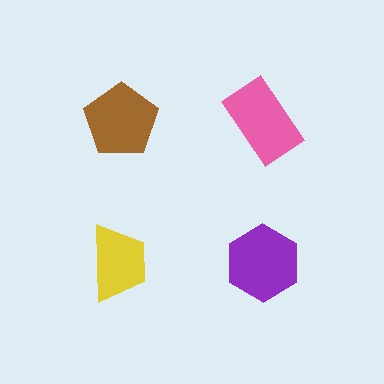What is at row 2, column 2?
A purple hexagon.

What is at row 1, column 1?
A brown pentagon.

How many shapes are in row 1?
2 shapes.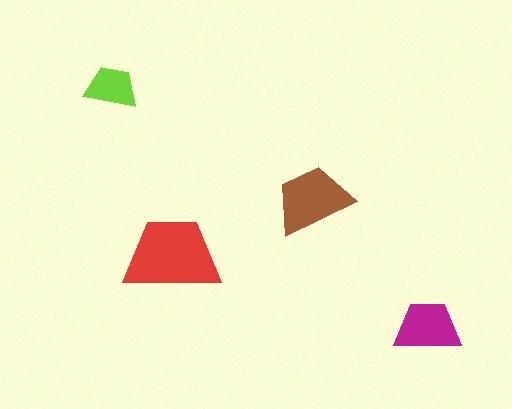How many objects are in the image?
There are 4 objects in the image.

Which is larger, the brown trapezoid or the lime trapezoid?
The brown one.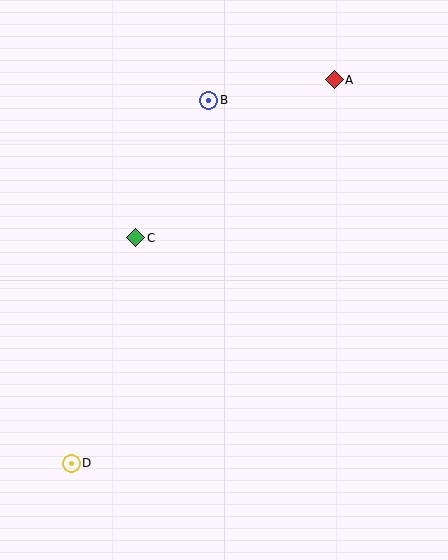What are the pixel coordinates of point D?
Point D is at (71, 463).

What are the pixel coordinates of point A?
Point A is at (334, 80).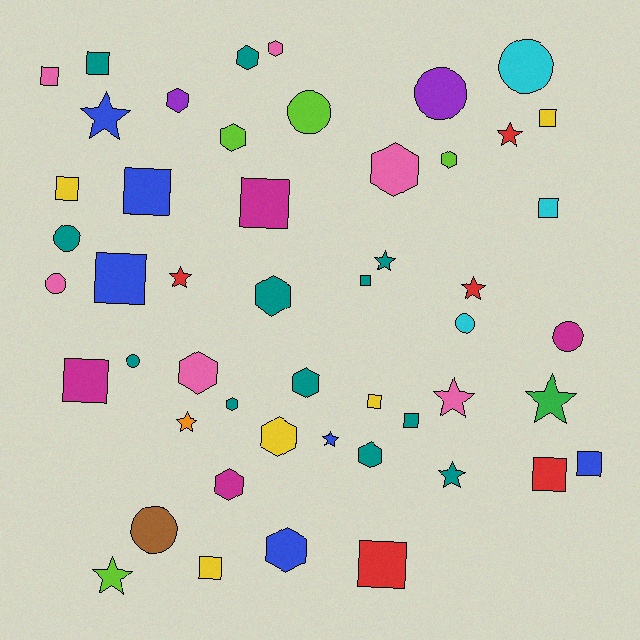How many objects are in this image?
There are 50 objects.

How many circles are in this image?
There are 9 circles.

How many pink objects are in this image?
There are 6 pink objects.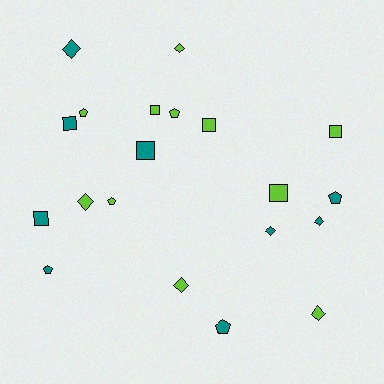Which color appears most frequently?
Lime, with 11 objects.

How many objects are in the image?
There are 20 objects.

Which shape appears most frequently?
Diamond, with 7 objects.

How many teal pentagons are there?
There are 3 teal pentagons.